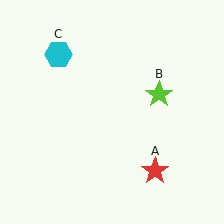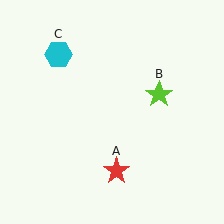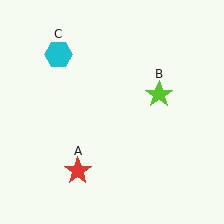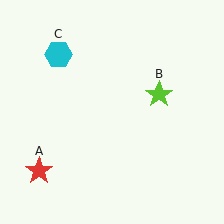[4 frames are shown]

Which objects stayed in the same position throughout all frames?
Lime star (object B) and cyan hexagon (object C) remained stationary.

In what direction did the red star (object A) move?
The red star (object A) moved left.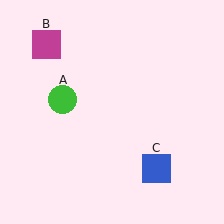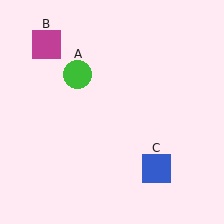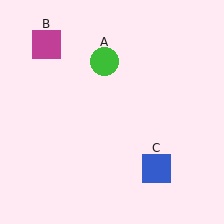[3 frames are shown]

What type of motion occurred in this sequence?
The green circle (object A) rotated clockwise around the center of the scene.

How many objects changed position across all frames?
1 object changed position: green circle (object A).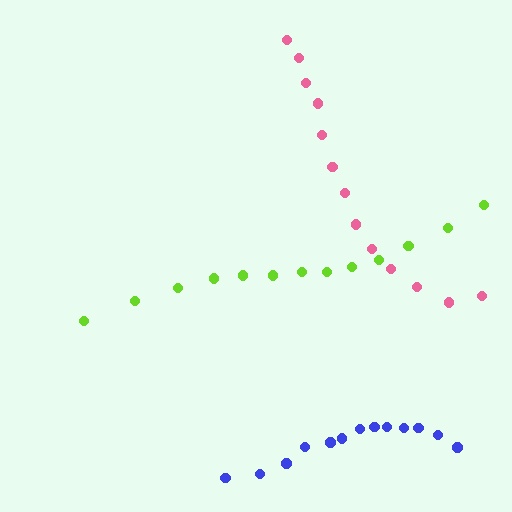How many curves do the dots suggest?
There are 3 distinct paths.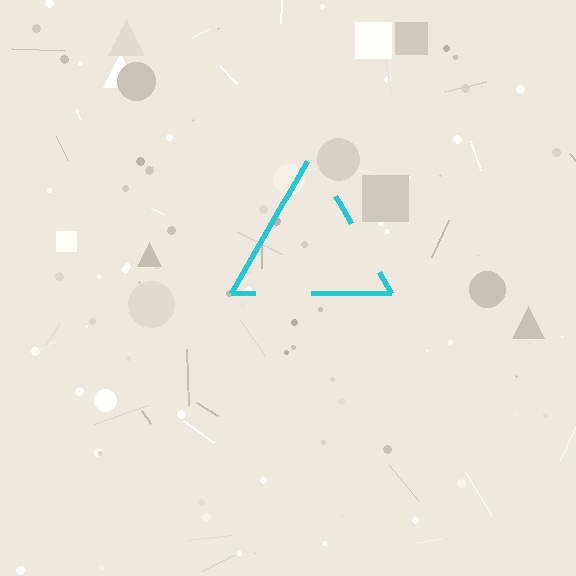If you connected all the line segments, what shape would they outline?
They would outline a triangle.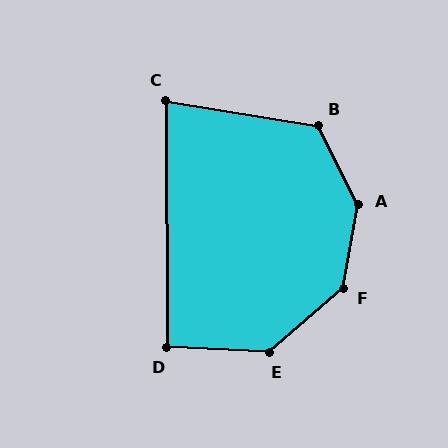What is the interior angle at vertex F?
Approximately 141 degrees (obtuse).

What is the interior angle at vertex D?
Approximately 93 degrees (approximately right).